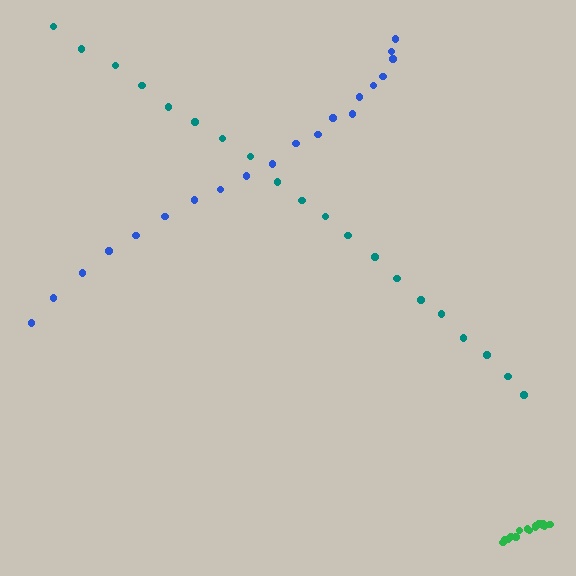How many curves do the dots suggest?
There are 3 distinct paths.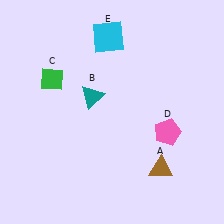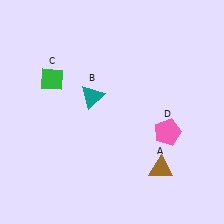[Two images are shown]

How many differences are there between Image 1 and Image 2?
There is 1 difference between the two images.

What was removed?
The cyan square (E) was removed in Image 2.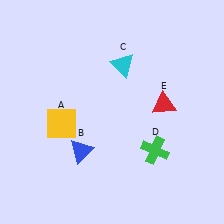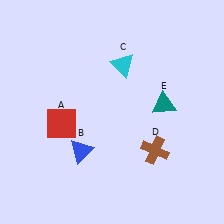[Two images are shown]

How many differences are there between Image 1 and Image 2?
There are 3 differences between the two images.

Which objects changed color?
A changed from yellow to red. D changed from green to brown. E changed from red to teal.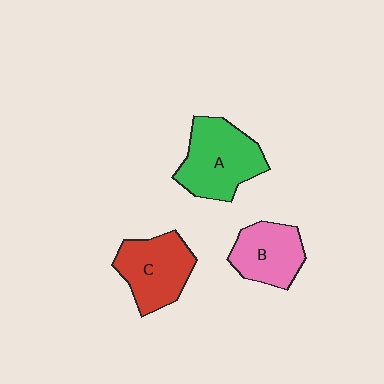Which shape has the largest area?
Shape A (green).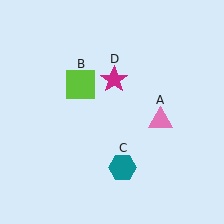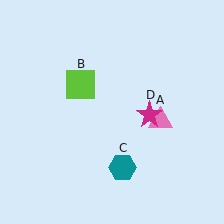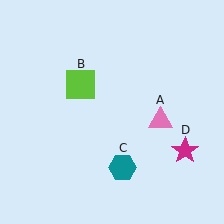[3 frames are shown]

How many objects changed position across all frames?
1 object changed position: magenta star (object D).